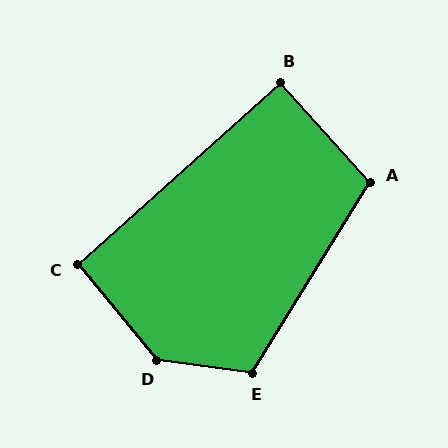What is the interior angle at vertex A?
Approximately 106 degrees (obtuse).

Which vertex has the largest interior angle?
D, at approximately 137 degrees.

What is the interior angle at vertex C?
Approximately 92 degrees (approximately right).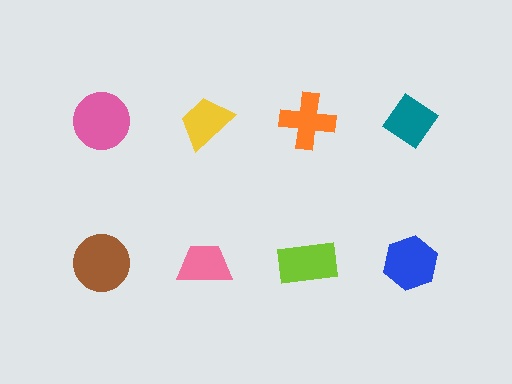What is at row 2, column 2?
A pink trapezoid.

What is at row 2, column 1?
A brown circle.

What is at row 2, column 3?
A lime rectangle.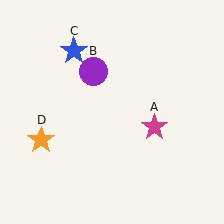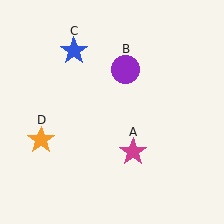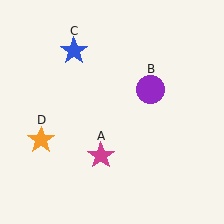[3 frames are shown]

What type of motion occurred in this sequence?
The magenta star (object A), purple circle (object B) rotated clockwise around the center of the scene.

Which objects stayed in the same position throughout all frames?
Blue star (object C) and orange star (object D) remained stationary.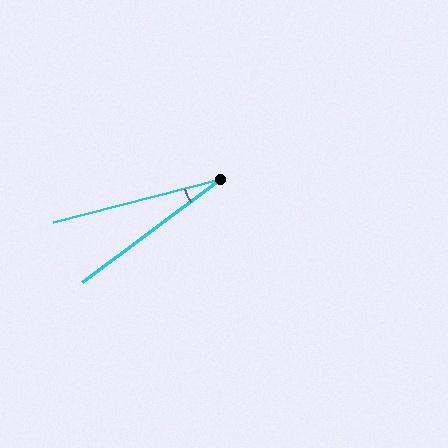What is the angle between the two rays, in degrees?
Approximately 22 degrees.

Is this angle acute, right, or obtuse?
It is acute.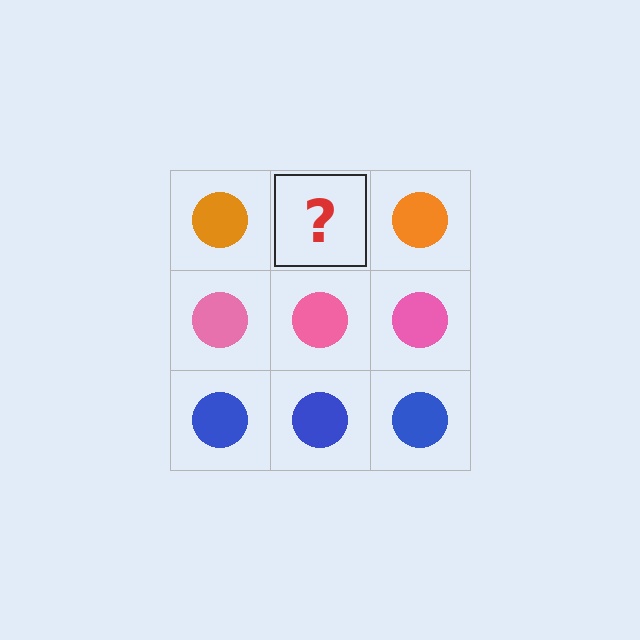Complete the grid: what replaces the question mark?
The question mark should be replaced with an orange circle.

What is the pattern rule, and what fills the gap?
The rule is that each row has a consistent color. The gap should be filled with an orange circle.